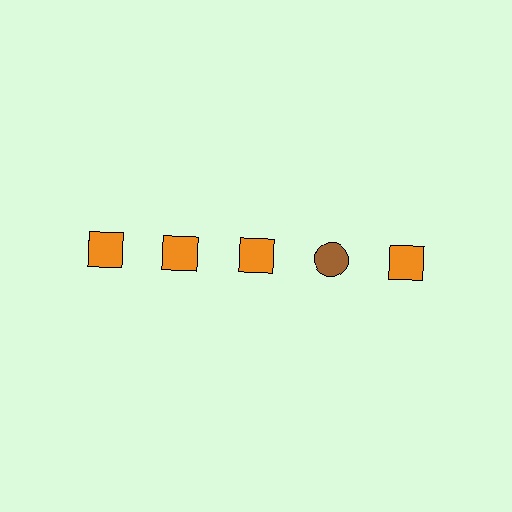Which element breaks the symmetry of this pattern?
The brown circle in the top row, second from right column breaks the symmetry. All other shapes are orange squares.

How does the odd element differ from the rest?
It differs in both color (brown instead of orange) and shape (circle instead of square).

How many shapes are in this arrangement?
There are 5 shapes arranged in a grid pattern.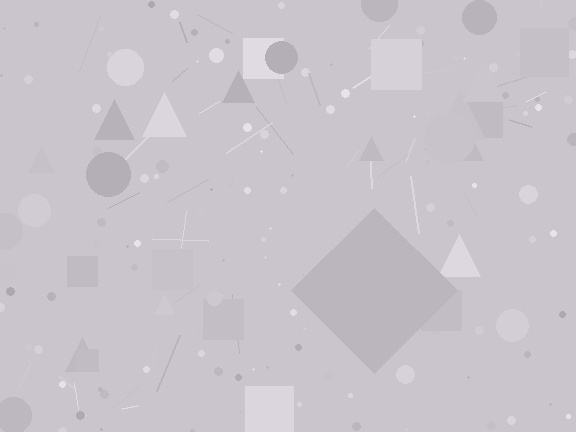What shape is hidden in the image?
A diamond is hidden in the image.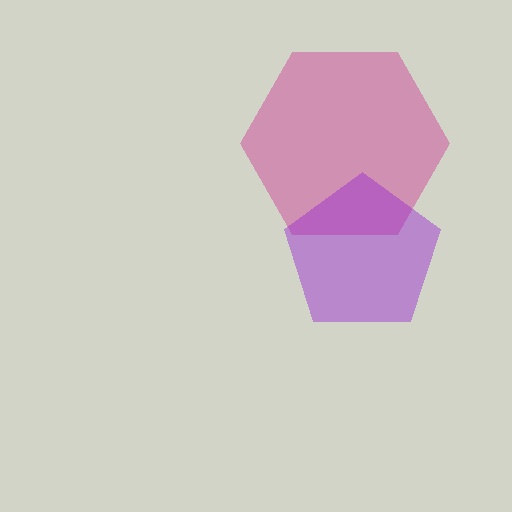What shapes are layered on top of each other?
The layered shapes are: a magenta hexagon, a purple pentagon.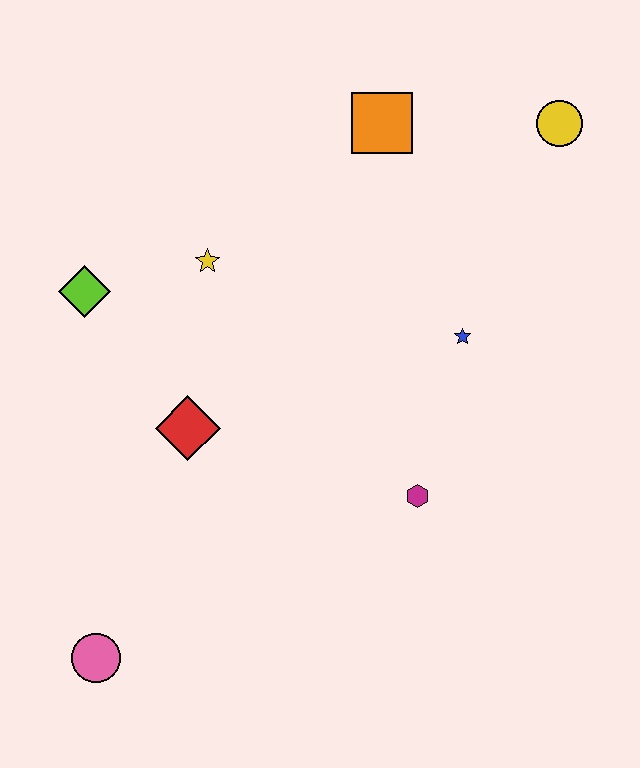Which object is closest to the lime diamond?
The yellow star is closest to the lime diamond.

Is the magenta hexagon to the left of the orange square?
No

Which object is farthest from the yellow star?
The pink circle is farthest from the yellow star.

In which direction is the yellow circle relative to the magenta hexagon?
The yellow circle is above the magenta hexagon.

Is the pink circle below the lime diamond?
Yes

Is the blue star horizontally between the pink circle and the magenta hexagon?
No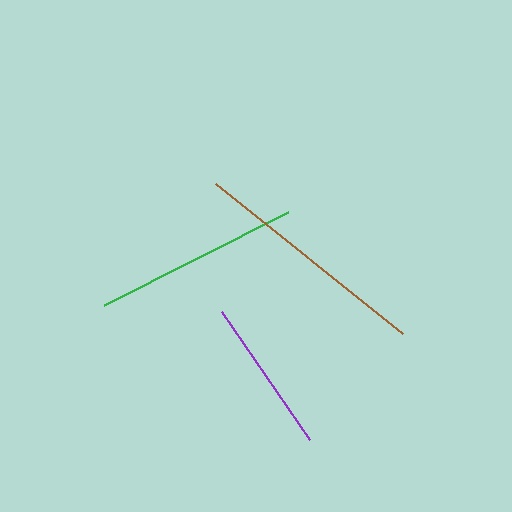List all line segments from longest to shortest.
From longest to shortest: brown, green, purple.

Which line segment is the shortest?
The purple line is the shortest at approximately 155 pixels.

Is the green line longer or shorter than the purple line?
The green line is longer than the purple line.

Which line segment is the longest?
The brown line is the longest at approximately 240 pixels.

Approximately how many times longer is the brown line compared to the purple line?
The brown line is approximately 1.5 times the length of the purple line.